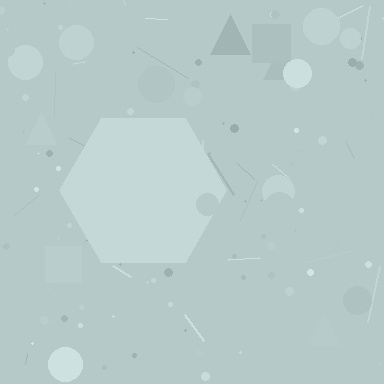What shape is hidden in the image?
A hexagon is hidden in the image.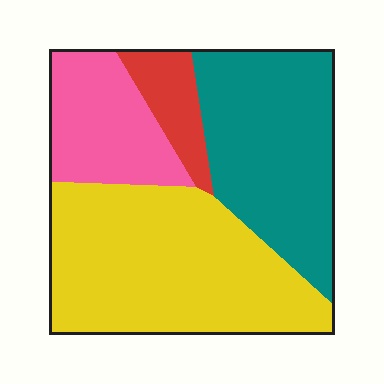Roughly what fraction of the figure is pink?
Pink covers around 15% of the figure.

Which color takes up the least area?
Red, at roughly 10%.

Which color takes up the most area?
Yellow, at roughly 45%.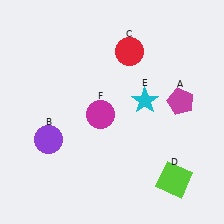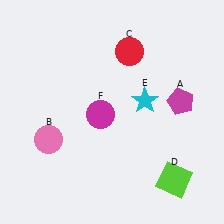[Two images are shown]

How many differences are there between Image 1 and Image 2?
There is 1 difference between the two images.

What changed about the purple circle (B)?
In Image 1, B is purple. In Image 2, it changed to pink.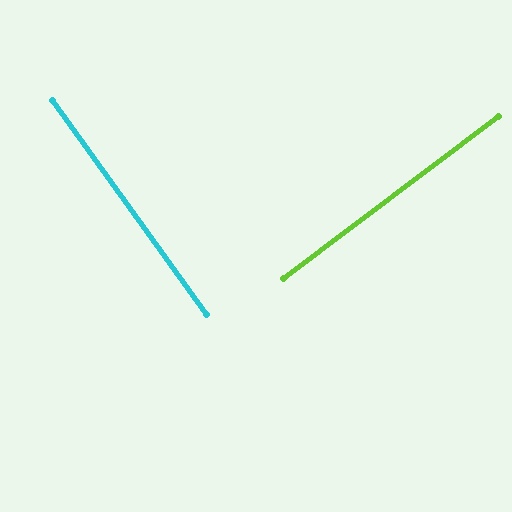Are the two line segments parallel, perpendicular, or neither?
Perpendicular — they meet at approximately 89°.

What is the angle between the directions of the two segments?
Approximately 89 degrees.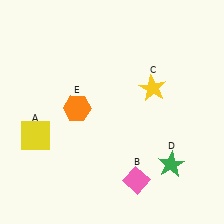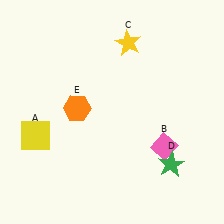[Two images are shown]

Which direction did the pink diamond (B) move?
The pink diamond (B) moved up.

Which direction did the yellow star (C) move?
The yellow star (C) moved up.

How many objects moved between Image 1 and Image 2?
2 objects moved between the two images.